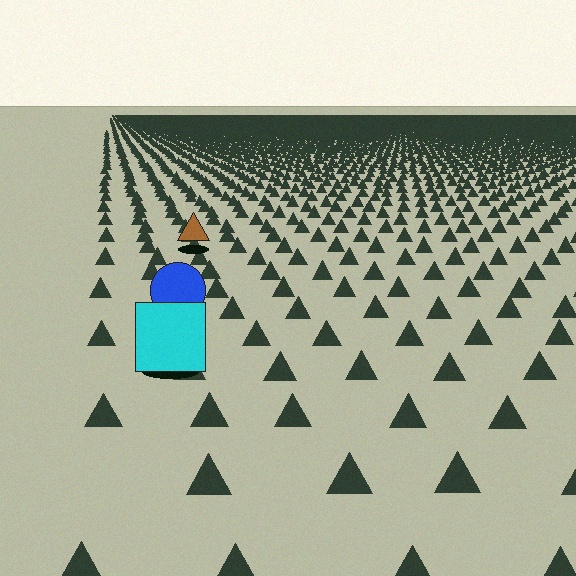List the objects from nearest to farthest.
From nearest to farthest: the cyan square, the blue circle, the brown triangle.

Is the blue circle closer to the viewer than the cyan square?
No. The cyan square is closer — you can tell from the texture gradient: the ground texture is coarser near it.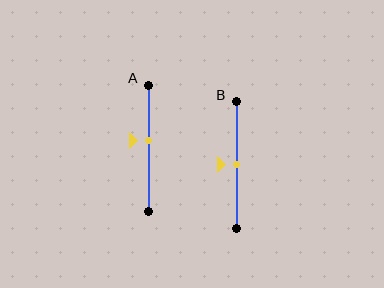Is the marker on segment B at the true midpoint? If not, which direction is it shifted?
Yes, the marker on segment B is at the true midpoint.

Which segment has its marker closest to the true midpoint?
Segment B has its marker closest to the true midpoint.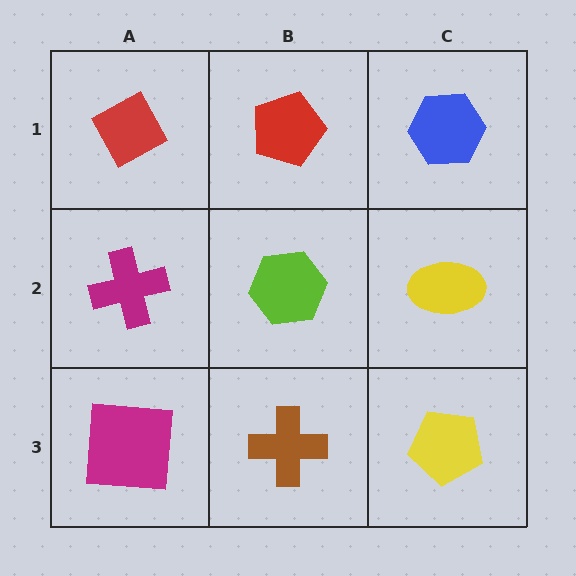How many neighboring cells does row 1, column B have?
3.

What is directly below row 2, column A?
A magenta square.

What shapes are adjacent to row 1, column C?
A yellow ellipse (row 2, column C), a red pentagon (row 1, column B).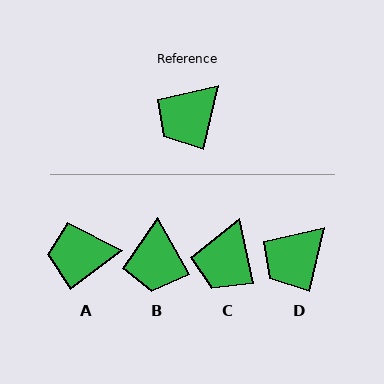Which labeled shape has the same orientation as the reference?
D.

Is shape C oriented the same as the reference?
No, it is off by about 25 degrees.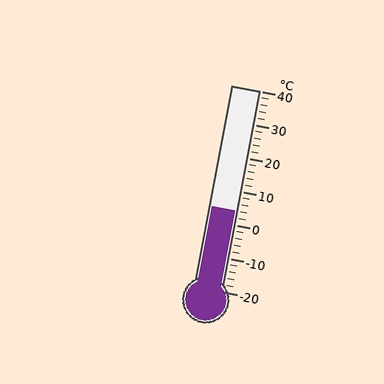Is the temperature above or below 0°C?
The temperature is above 0°C.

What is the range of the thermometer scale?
The thermometer scale ranges from -20°C to 40°C.